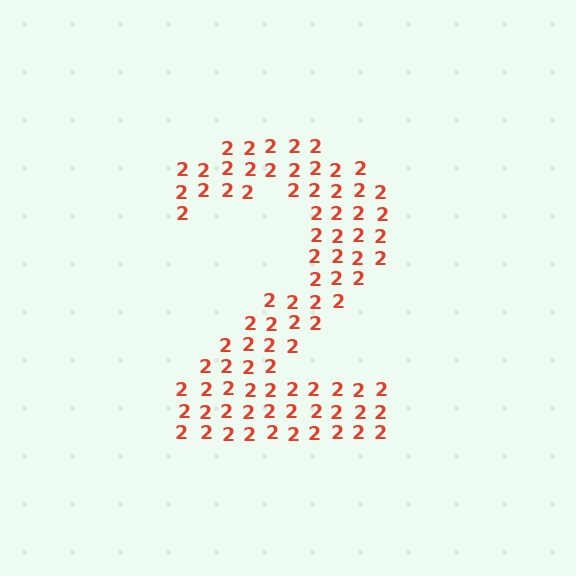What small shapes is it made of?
It is made of small digit 2's.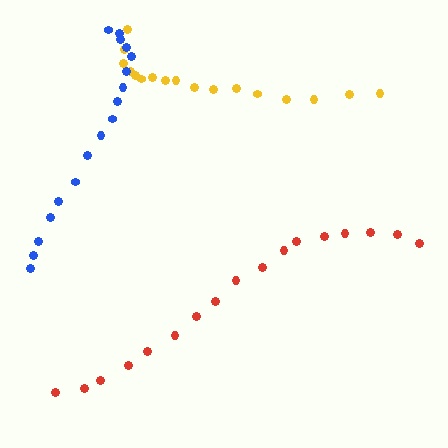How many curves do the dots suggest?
There are 3 distinct paths.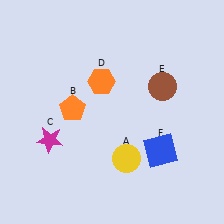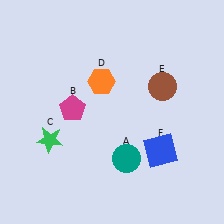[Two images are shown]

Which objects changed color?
A changed from yellow to teal. B changed from orange to magenta. C changed from magenta to green.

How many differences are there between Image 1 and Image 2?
There are 3 differences between the two images.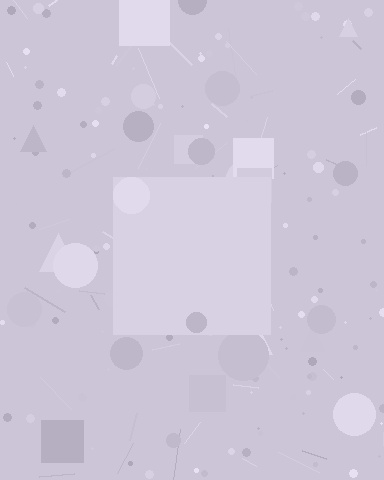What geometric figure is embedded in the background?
A square is embedded in the background.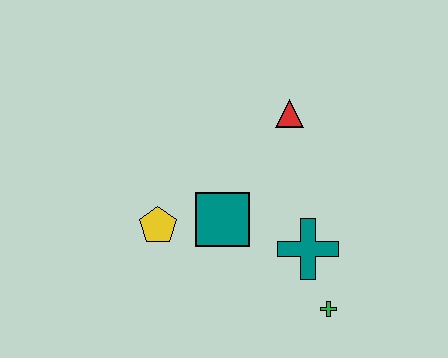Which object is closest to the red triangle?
The teal square is closest to the red triangle.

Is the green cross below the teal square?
Yes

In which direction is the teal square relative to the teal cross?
The teal square is to the left of the teal cross.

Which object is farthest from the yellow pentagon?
The green cross is farthest from the yellow pentagon.